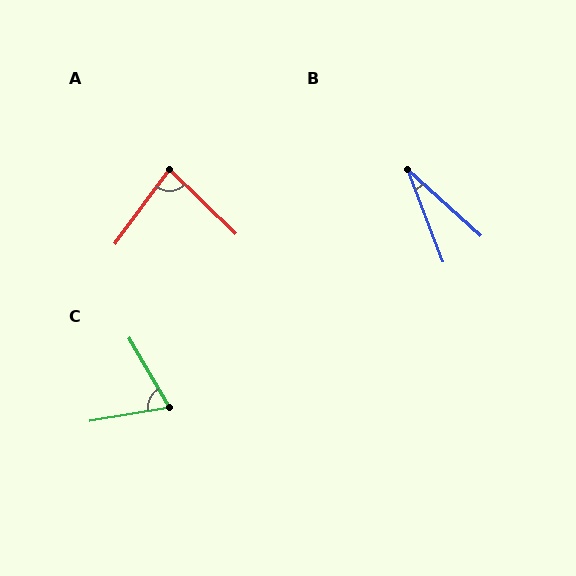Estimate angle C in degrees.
Approximately 69 degrees.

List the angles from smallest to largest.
B (27°), C (69°), A (82°).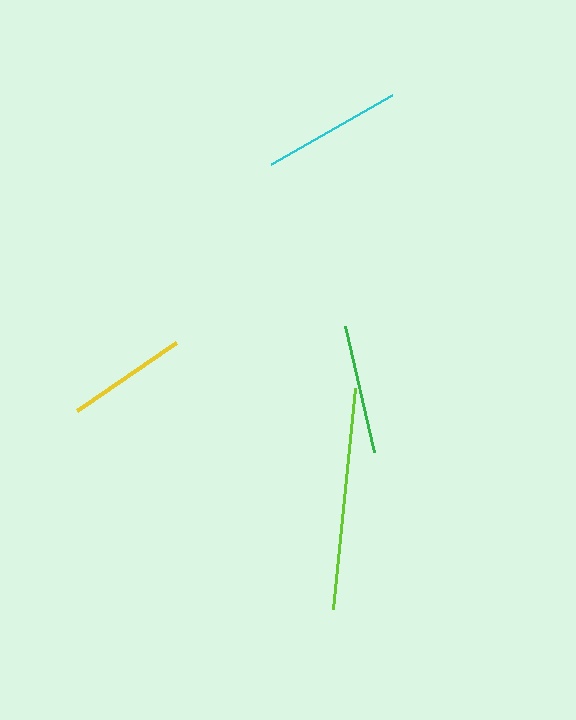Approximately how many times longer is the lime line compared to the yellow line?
The lime line is approximately 1.8 times the length of the yellow line.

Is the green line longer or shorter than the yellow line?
The green line is longer than the yellow line.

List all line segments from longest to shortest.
From longest to shortest: lime, cyan, green, yellow.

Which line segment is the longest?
The lime line is the longest at approximately 222 pixels.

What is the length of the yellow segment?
The yellow segment is approximately 120 pixels long.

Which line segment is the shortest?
The yellow line is the shortest at approximately 120 pixels.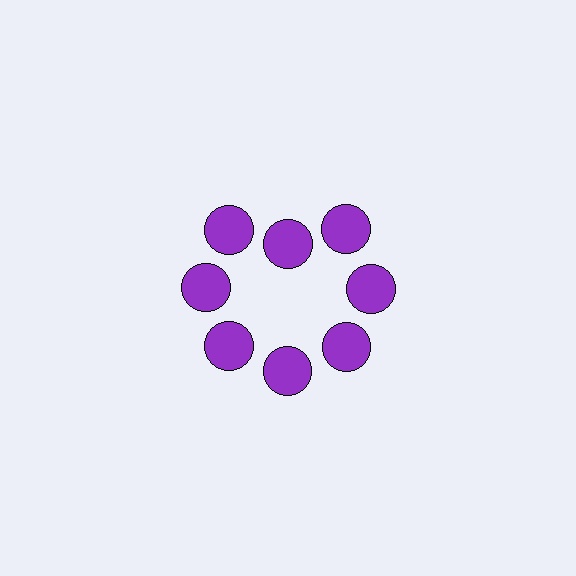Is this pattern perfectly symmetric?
No. The 8 purple circles are arranged in a ring, but one element near the 12 o'clock position is pulled inward toward the center, breaking the 8-fold rotational symmetry.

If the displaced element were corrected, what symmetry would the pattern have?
It would have 8-fold rotational symmetry — the pattern would map onto itself every 45 degrees.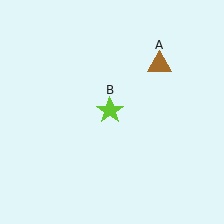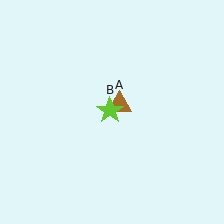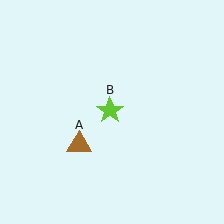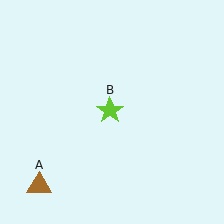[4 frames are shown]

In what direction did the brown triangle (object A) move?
The brown triangle (object A) moved down and to the left.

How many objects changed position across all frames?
1 object changed position: brown triangle (object A).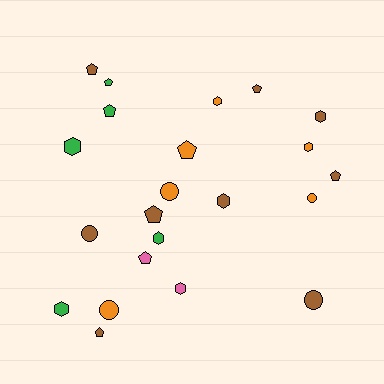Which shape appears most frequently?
Pentagon, with 9 objects.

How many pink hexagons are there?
There is 1 pink hexagon.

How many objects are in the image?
There are 22 objects.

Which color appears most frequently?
Brown, with 9 objects.